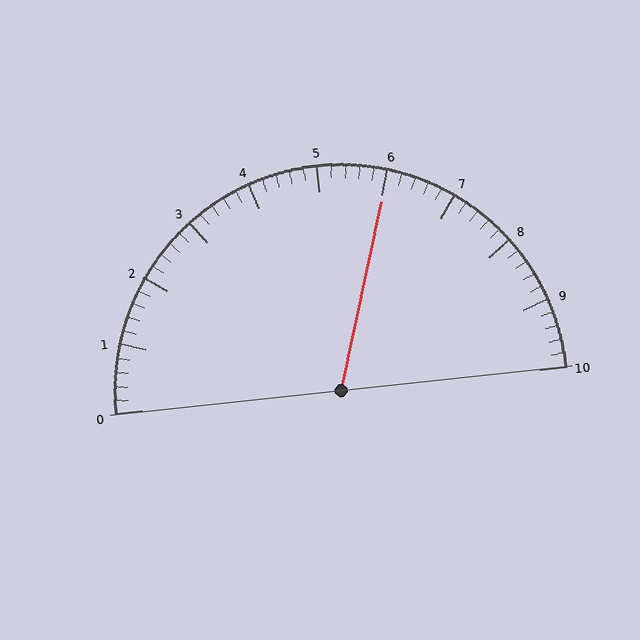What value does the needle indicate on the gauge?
The needle indicates approximately 6.0.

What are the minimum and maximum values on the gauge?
The gauge ranges from 0 to 10.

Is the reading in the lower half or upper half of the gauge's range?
The reading is in the upper half of the range (0 to 10).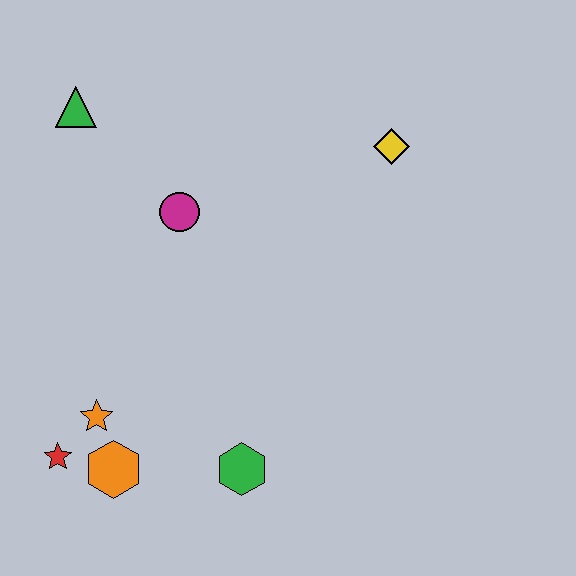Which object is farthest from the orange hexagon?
The yellow diamond is farthest from the orange hexagon.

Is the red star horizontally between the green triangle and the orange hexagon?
No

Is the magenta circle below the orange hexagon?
No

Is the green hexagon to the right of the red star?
Yes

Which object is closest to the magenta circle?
The green triangle is closest to the magenta circle.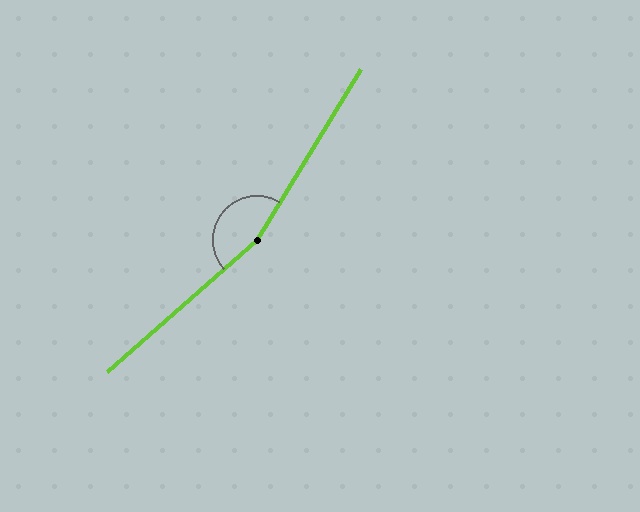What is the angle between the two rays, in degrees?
Approximately 163 degrees.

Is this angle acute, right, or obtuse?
It is obtuse.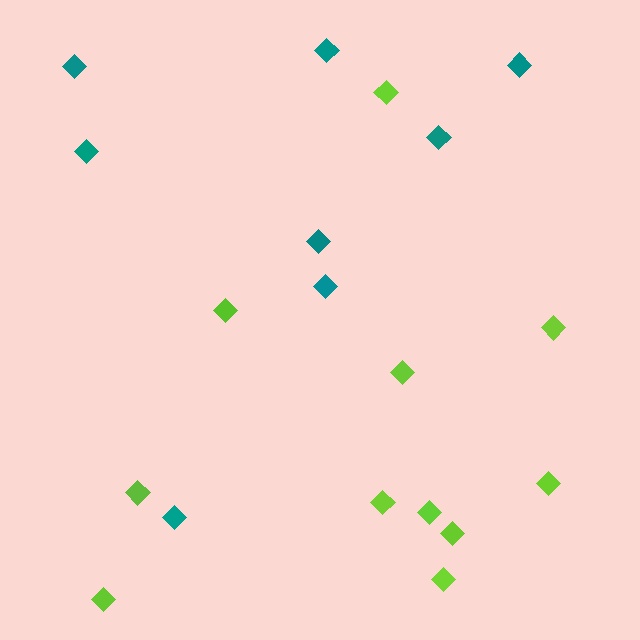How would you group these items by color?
There are 2 groups: one group of teal diamonds (8) and one group of lime diamonds (11).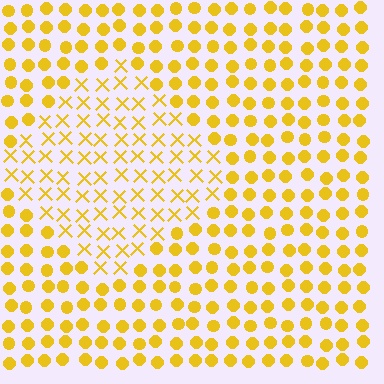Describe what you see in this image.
The image is filled with small yellow elements arranged in a uniform grid. A diamond-shaped region contains X marks, while the surrounding area contains circles. The boundary is defined purely by the change in element shape.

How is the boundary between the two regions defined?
The boundary is defined by a change in element shape: X marks inside vs. circles outside. All elements share the same color and spacing.